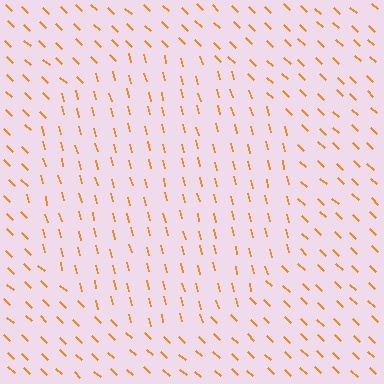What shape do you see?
I see a circle.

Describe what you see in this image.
The image is filled with small orange line segments. A circle region in the image has lines oriented differently from the surrounding lines, creating a visible texture boundary.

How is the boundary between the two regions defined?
The boundary is defined purely by a change in line orientation (approximately 32 degrees difference). All lines are the same color and thickness.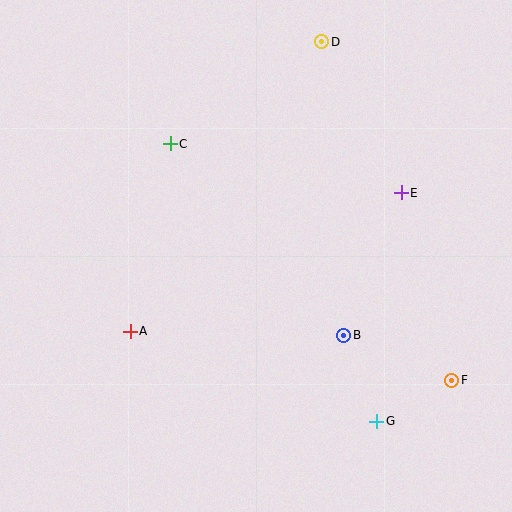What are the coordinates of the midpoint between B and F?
The midpoint between B and F is at (398, 358).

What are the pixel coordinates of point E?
Point E is at (401, 193).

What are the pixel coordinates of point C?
Point C is at (170, 144).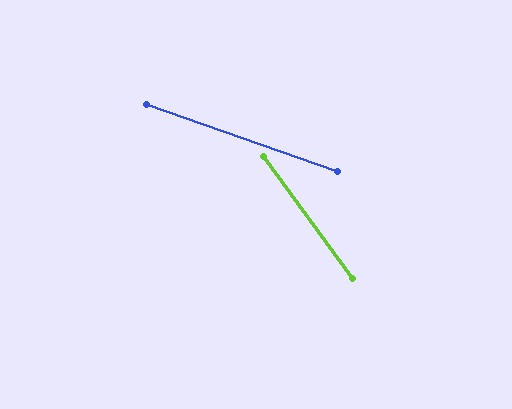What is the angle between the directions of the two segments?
Approximately 35 degrees.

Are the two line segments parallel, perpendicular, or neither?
Neither parallel nor perpendicular — they differ by about 35°.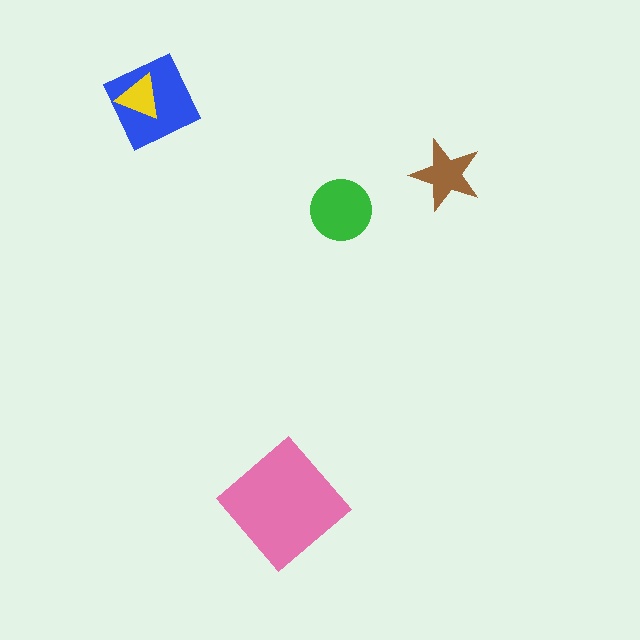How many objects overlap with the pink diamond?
0 objects overlap with the pink diamond.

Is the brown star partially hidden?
No, no other shape covers it.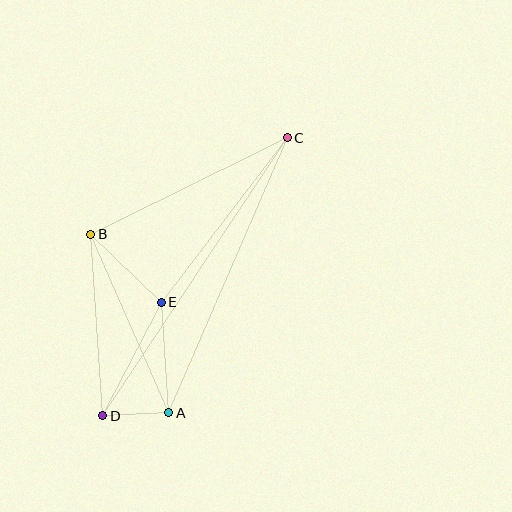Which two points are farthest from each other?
Points C and D are farthest from each other.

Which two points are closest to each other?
Points A and D are closest to each other.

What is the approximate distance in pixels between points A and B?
The distance between A and B is approximately 195 pixels.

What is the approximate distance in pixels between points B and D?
The distance between B and D is approximately 182 pixels.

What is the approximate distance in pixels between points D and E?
The distance between D and E is approximately 128 pixels.